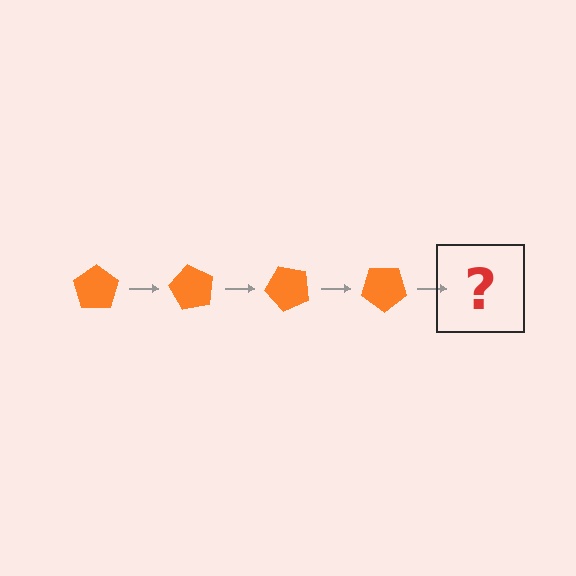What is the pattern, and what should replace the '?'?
The pattern is that the pentagon rotates 60 degrees each step. The '?' should be an orange pentagon rotated 240 degrees.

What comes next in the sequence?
The next element should be an orange pentagon rotated 240 degrees.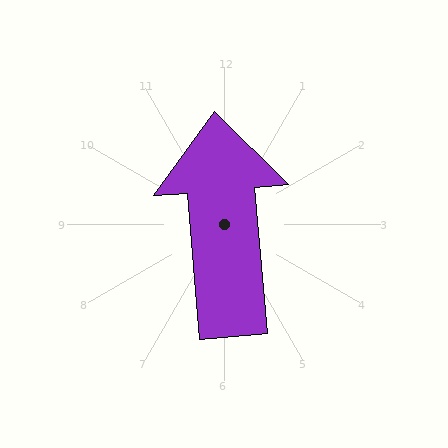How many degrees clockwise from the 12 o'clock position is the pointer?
Approximately 355 degrees.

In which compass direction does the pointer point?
North.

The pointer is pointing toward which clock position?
Roughly 12 o'clock.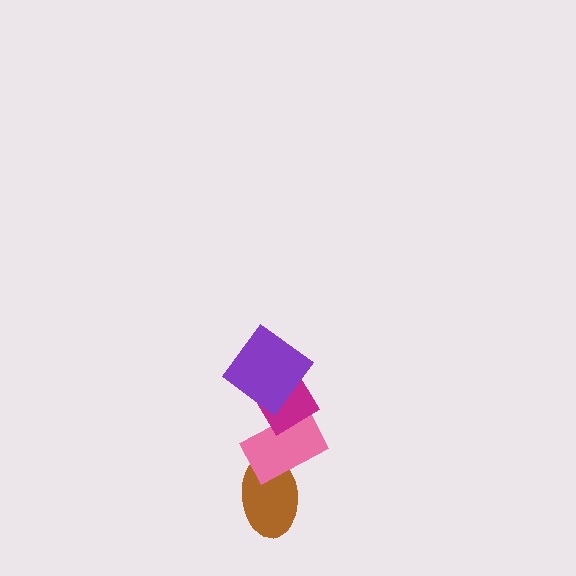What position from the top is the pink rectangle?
The pink rectangle is 3rd from the top.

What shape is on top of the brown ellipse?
The pink rectangle is on top of the brown ellipse.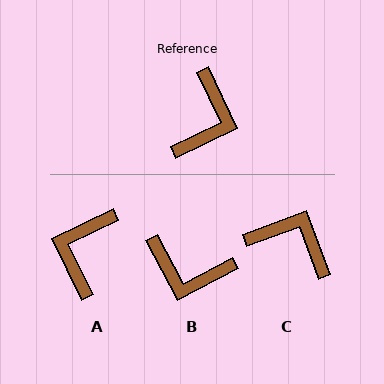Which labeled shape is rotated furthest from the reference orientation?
A, about 179 degrees away.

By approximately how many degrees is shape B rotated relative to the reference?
Approximately 87 degrees clockwise.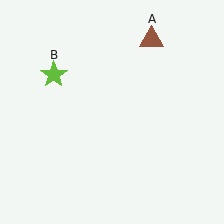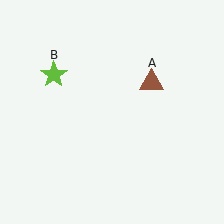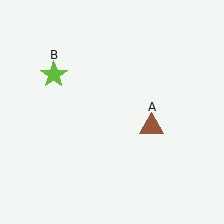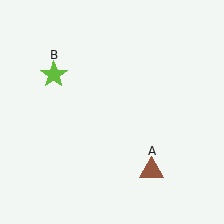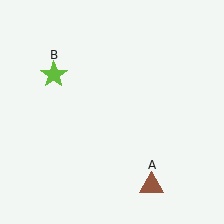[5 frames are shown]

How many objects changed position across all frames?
1 object changed position: brown triangle (object A).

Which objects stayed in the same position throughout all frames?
Lime star (object B) remained stationary.